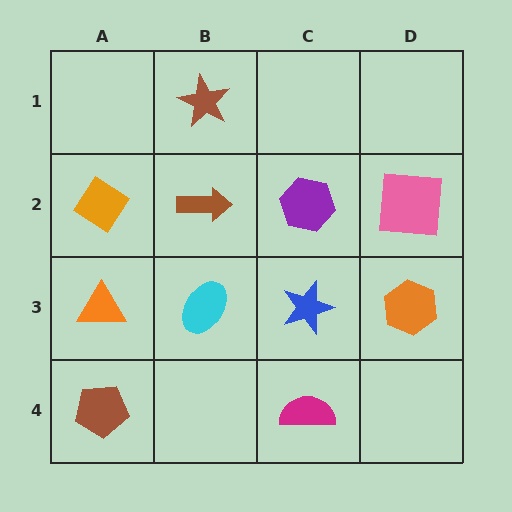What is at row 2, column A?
An orange diamond.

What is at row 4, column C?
A magenta semicircle.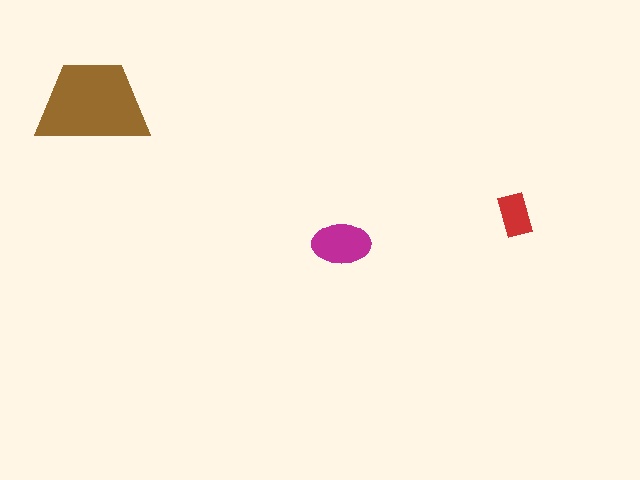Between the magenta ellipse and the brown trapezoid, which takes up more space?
The brown trapezoid.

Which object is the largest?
The brown trapezoid.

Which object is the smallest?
The red rectangle.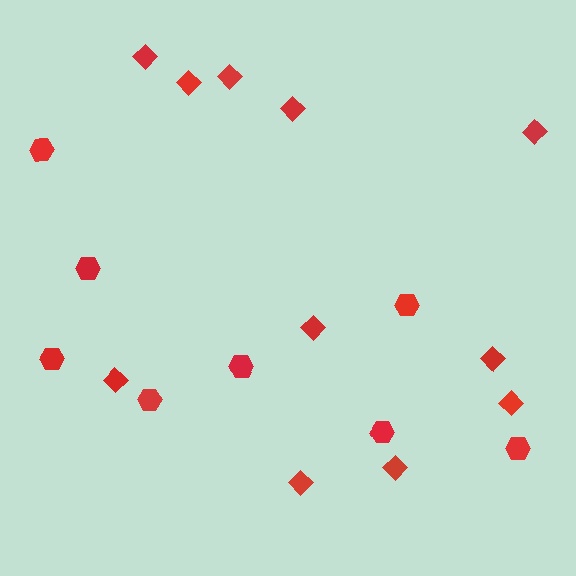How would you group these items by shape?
There are 2 groups: one group of hexagons (8) and one group of diamonds (11).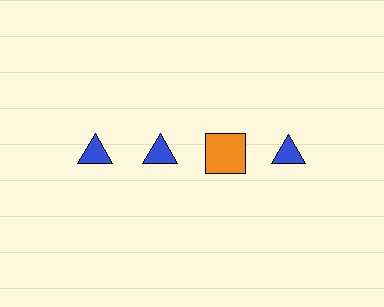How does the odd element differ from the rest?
It differs in both color (orange instead of blue) and shape (square instead of triangle).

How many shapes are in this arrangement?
There are 4 shapes arranged in a grid pattern.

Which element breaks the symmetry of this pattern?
The orange square in the top row, center column breaks the symmetry. All other shapes are blue triangles.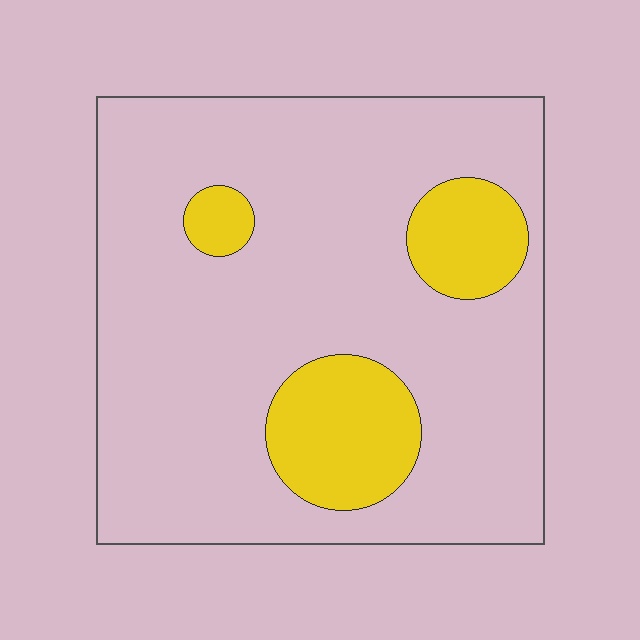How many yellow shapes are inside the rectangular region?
3.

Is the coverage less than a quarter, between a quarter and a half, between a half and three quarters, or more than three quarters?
Less than a quarter.